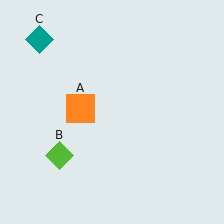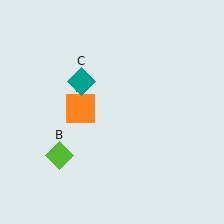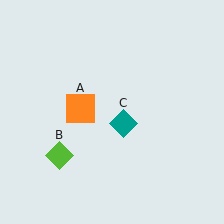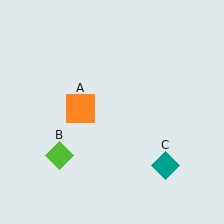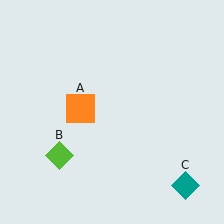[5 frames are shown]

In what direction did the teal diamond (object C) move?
The teal diamond (object C) moved down and to the right.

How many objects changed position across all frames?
1 object changed position: teal diamond (object C).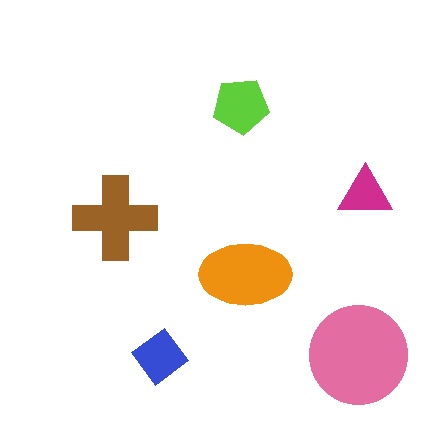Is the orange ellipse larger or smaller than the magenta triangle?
Larger.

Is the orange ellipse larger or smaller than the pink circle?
Smaller.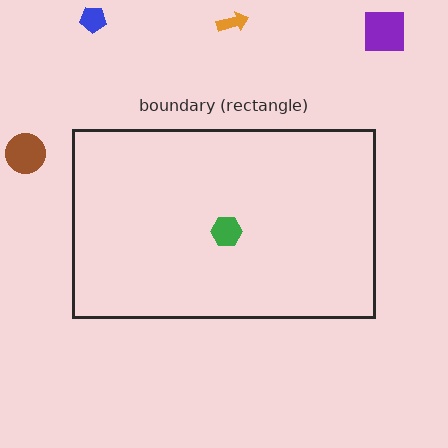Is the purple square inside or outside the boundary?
Outside.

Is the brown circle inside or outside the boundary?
Outside.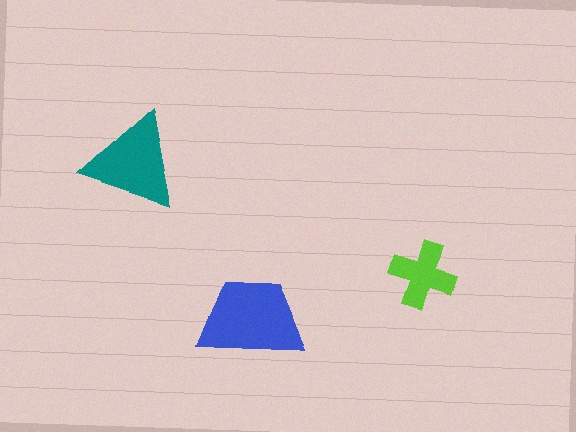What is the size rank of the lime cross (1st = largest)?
3rd.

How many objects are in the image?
There are 3 objects in the image.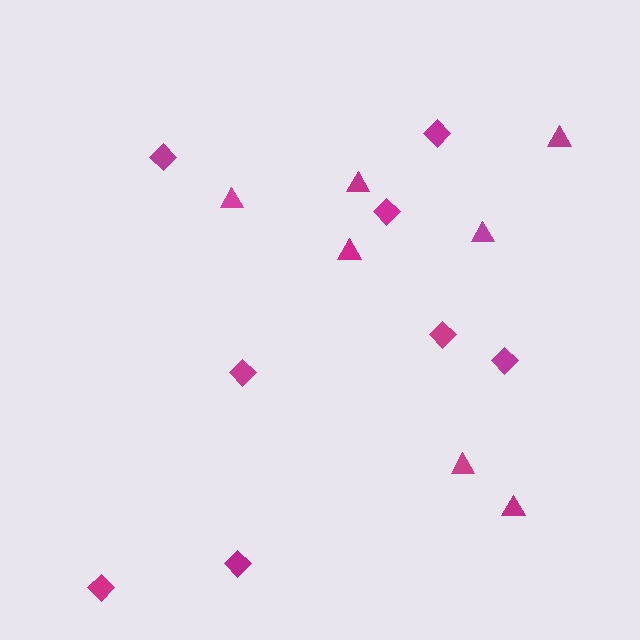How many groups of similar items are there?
There are 2 groups: one group of triangles (7) and one group of diamonds (8).